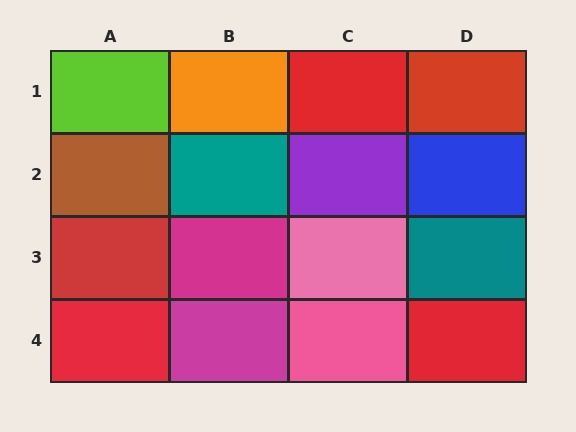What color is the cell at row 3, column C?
Pink.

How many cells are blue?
1 cell is blue.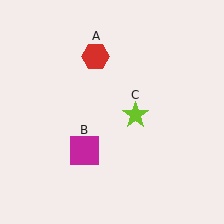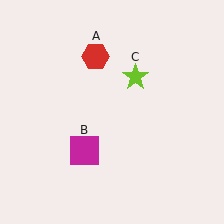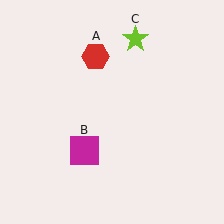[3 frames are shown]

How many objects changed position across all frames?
1 object changed position: lime star (object C).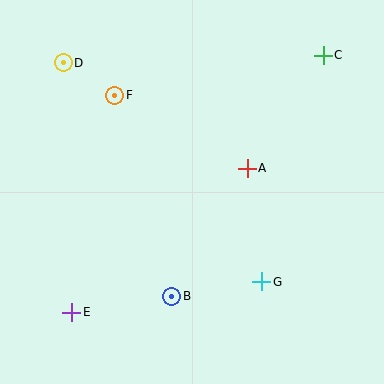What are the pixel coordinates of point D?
Point D is at (63, 63).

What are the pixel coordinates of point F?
Point F is at (115, 95).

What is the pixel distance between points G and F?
The distance between G and F is 237 pixels.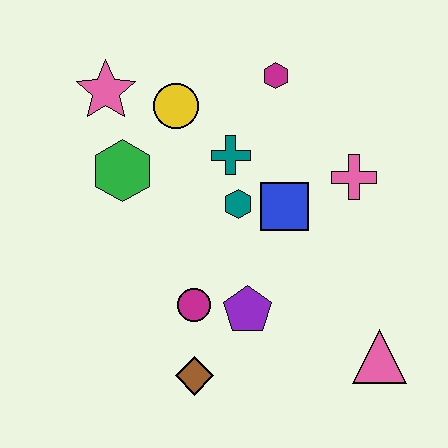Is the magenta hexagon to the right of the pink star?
Yes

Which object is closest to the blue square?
The teal hexagon is closest to the blue square.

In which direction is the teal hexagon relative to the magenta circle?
The teal hexagon is above the magenta circle.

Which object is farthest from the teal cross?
The pink triangle is farthest from the teal cross.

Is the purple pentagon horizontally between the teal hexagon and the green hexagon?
No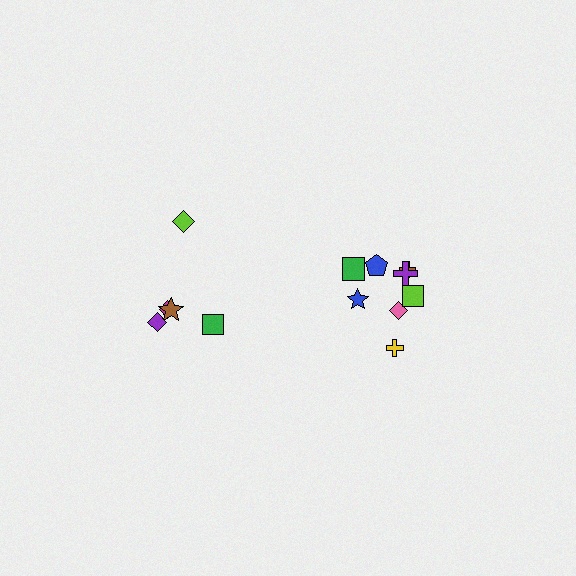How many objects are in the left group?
There are 5 objects.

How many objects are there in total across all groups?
There are 13 objects.